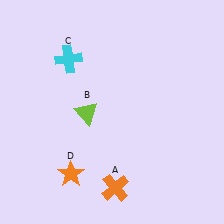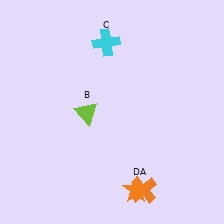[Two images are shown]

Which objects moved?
The objects that moved are: the orange cross (A), the cyan cross (C), the orange star (D).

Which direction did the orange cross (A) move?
The orange cross (A) moved right.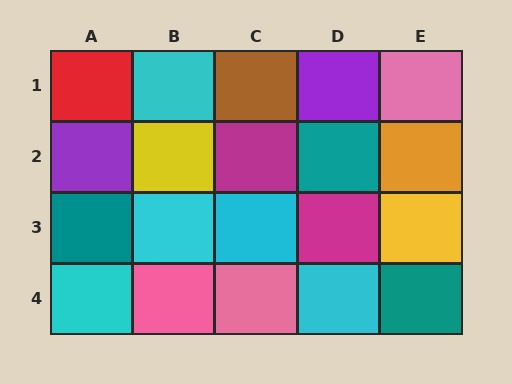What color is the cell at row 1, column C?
Brown.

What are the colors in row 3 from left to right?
Teal, cyan, cyan, magenta, yellow.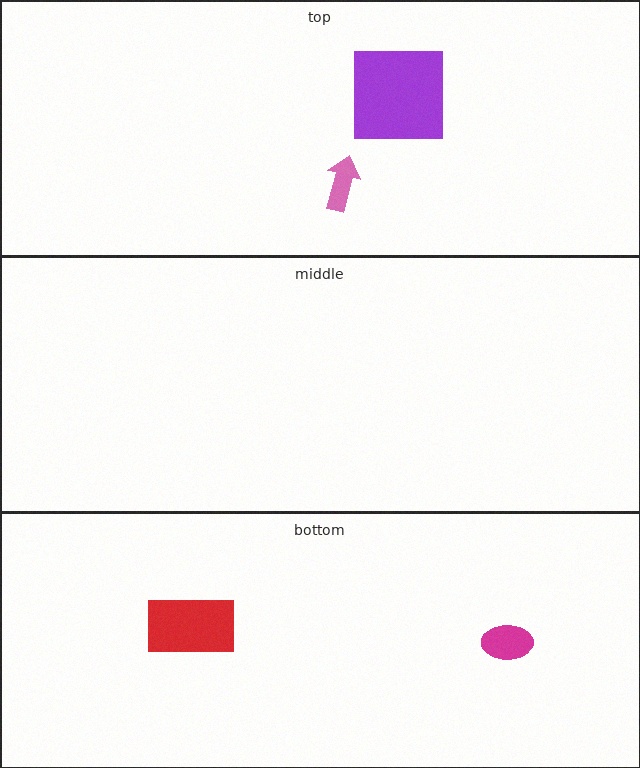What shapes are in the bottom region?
The red rectangle, the magenta ellipse.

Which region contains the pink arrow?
The top region.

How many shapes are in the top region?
2.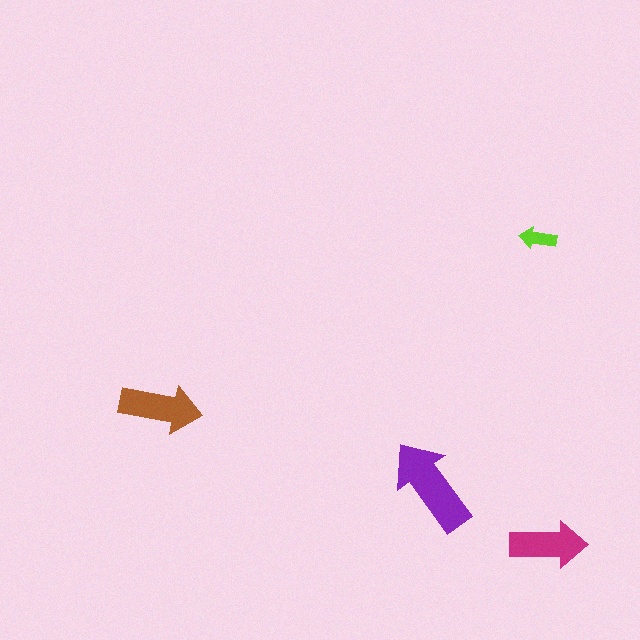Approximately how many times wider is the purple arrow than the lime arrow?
About 2.5 times wider.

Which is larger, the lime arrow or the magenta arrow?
The magenta one.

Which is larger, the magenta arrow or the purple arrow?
The purple one.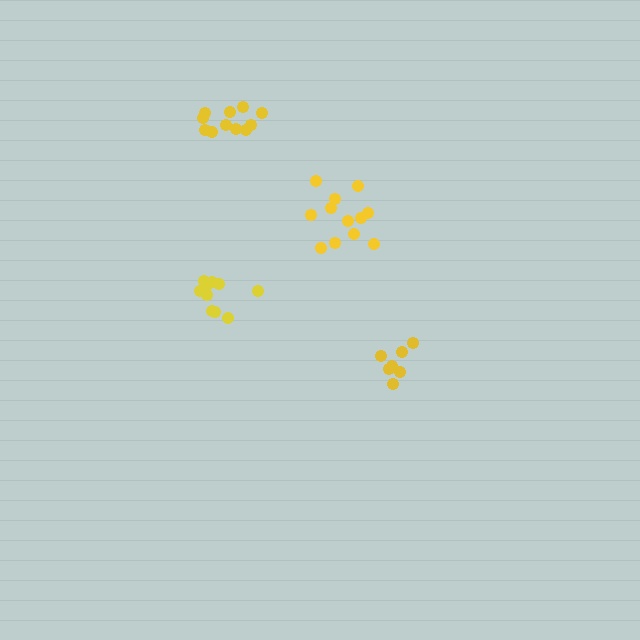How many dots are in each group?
Group 1: 11 dots, Group 2: 7 dots, Group 3: 12 dots, Group 4: 11 dots (41 total).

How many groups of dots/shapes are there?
There are 4 groups.